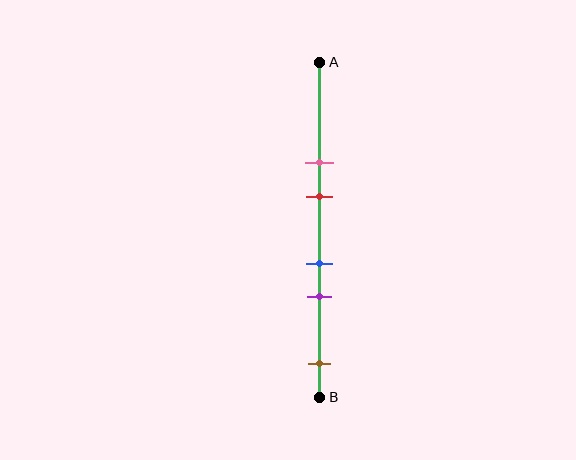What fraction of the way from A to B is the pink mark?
The pink mark is approximately 30% (0.3) of the way from A to B.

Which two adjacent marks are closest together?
The blue and purple marks are the closest adjacent pair.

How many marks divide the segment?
There are 5 marks dividing the segment.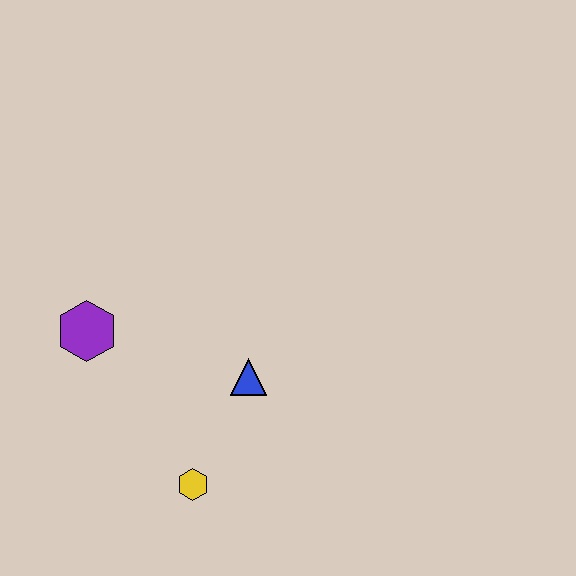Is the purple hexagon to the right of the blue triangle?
No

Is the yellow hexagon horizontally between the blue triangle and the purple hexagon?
Yes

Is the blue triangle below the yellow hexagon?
No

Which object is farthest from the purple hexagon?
The yellow hexagon is farthest from the purple hexagon.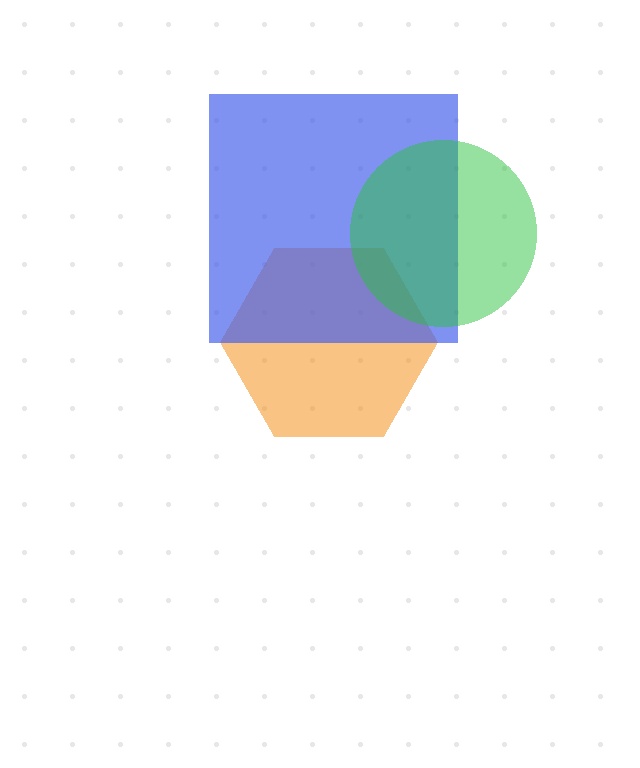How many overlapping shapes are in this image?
There are 3 overlapping shapes in the image.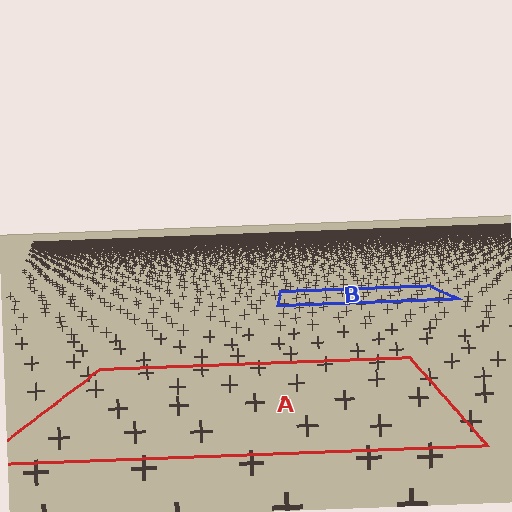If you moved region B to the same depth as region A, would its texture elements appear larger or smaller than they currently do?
They would appear larger. At a closer depth, the same texture elements are projected at a bigger on-screen size.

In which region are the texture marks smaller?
The texture marks are smaller in region B, because it is farther away.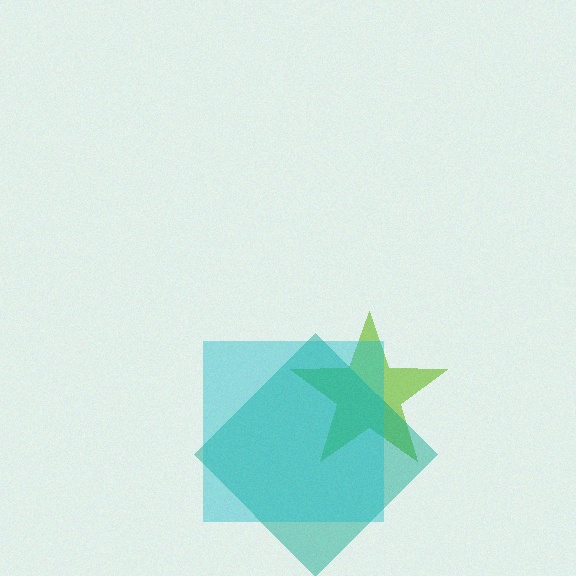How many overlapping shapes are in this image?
There are 3 overlapping shapes in the image.